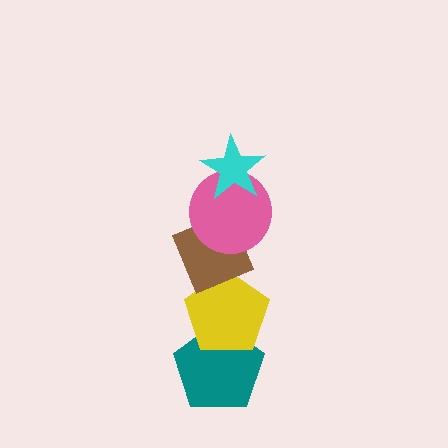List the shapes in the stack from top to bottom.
From top to bottom: the cyan star, the pink circle, the brown diamond, the yellow pentagon, the teal pentagon.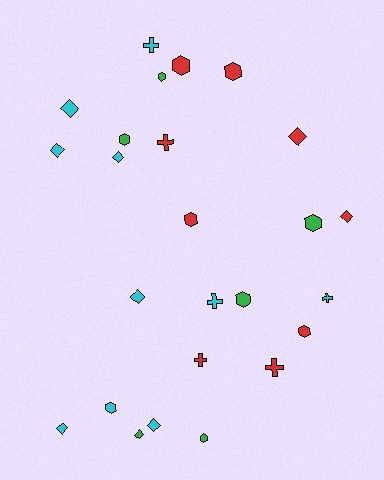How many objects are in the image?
There are 25 objects.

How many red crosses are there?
There are 3 red crosses.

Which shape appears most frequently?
Hexagon, with 10 objects.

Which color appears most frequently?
Cyan, with 10 objects.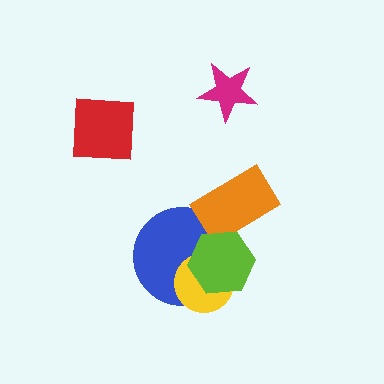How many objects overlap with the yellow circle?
2 objects overlap with the yellow circle.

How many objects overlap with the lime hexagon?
3 objects overlap with the lime hexagon.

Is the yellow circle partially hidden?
Yes, it is partially covered by another shape.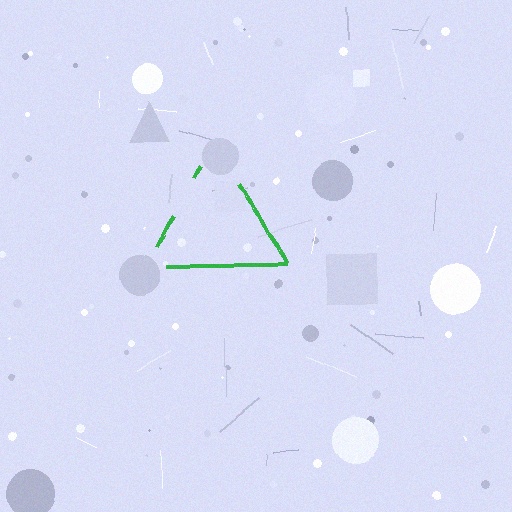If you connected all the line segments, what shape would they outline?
They would outline a triangle.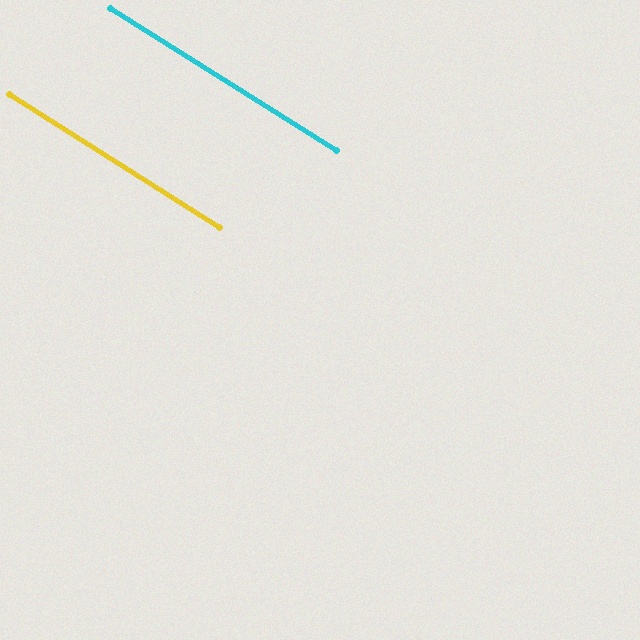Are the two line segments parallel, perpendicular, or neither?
Parallel — their directions differ by only 0.2°.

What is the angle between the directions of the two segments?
Approximately 0 degrees.